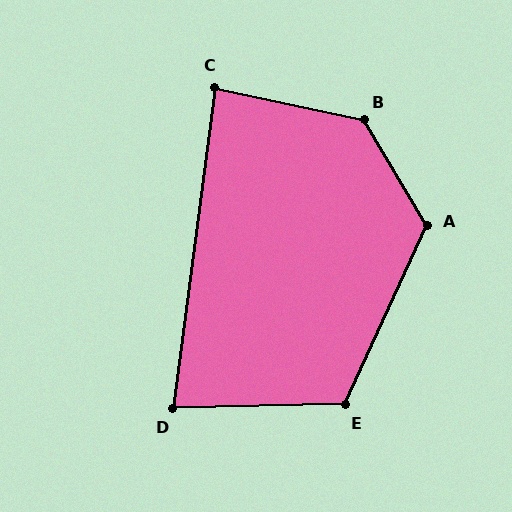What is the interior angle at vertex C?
Approximately 85 degrees (approximately right).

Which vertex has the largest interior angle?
B, at approximately 133 degrees.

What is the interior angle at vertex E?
Approximately 116 degrees (obtuse).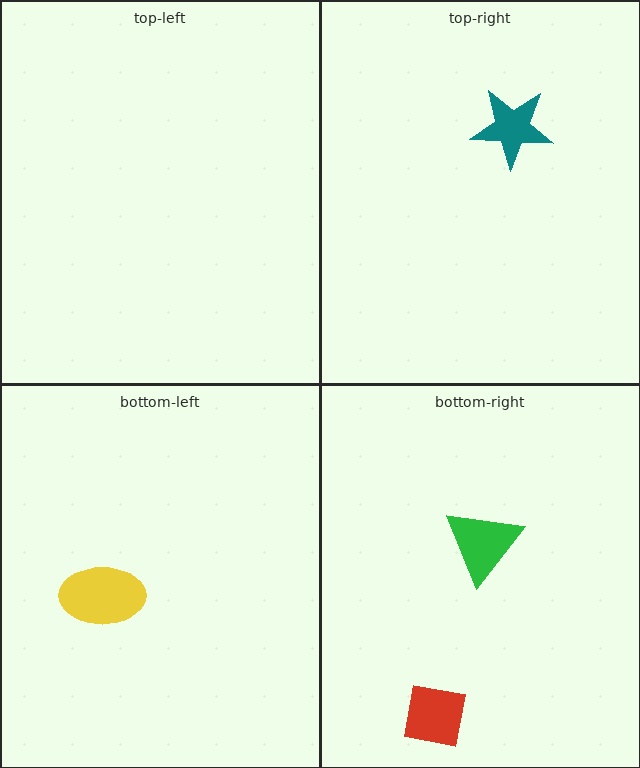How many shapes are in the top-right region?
1.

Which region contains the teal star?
The top-right region.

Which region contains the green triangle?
The bottom-right region.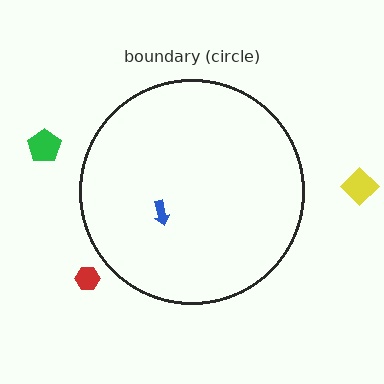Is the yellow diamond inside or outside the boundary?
Outside.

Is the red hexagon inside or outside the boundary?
Outside.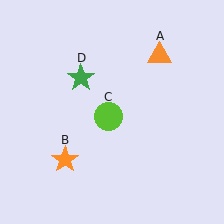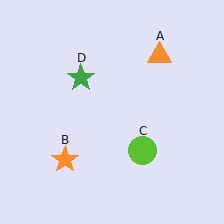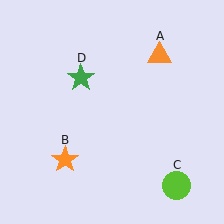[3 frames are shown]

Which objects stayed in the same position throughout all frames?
Orange triangle (object A) and orange star (object B) and green star (object D) remained stationary.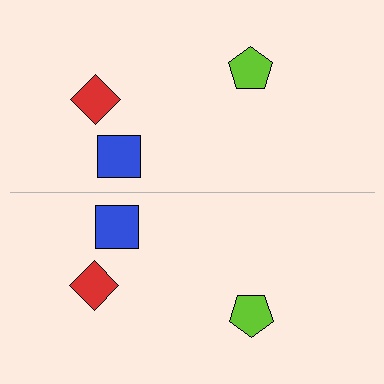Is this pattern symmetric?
Yes, this pattern has bilateral (reflection) symmetry.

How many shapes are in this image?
There are 6 shapes in this image.